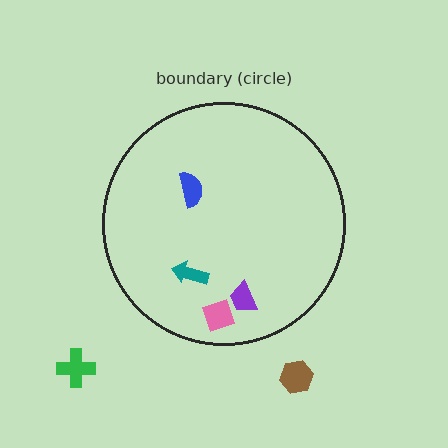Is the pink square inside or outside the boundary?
Inside.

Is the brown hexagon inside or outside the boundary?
Outside.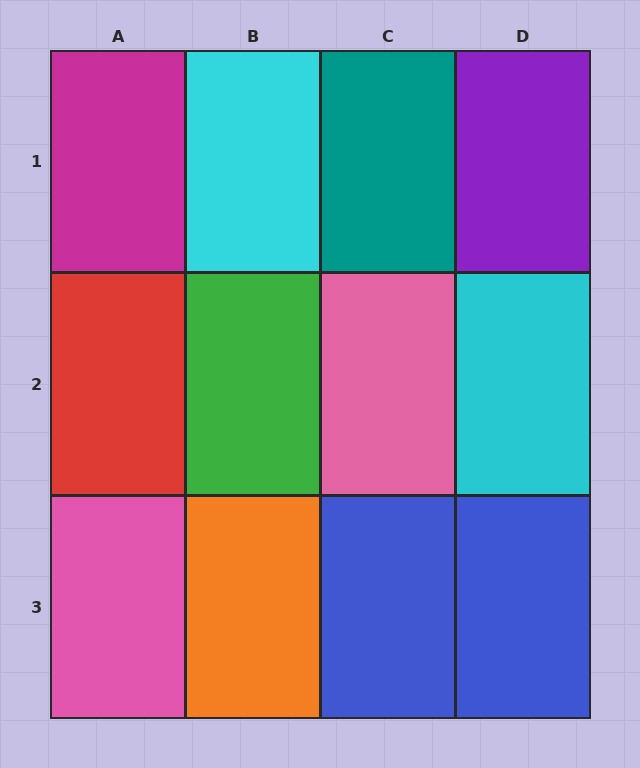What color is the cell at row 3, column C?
Blue.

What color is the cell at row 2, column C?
Pink.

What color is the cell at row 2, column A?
Red.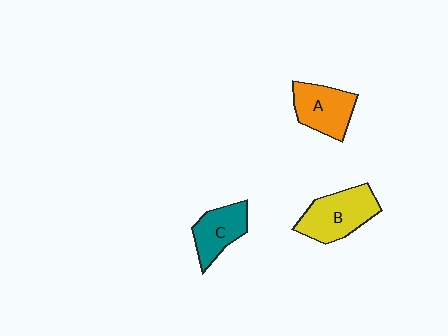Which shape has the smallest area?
Shape C (teal).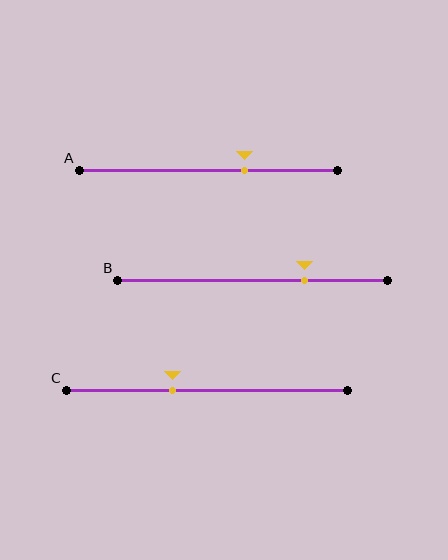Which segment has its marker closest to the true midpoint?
Segment C has its marker closest to the true midpoint.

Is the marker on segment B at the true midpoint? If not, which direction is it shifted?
No, the marker on segment B is shifted to the right by about 19% of the segment length.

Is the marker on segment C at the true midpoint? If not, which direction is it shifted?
No, the marker on segment C is shifted to the left by about 12% of the segment length.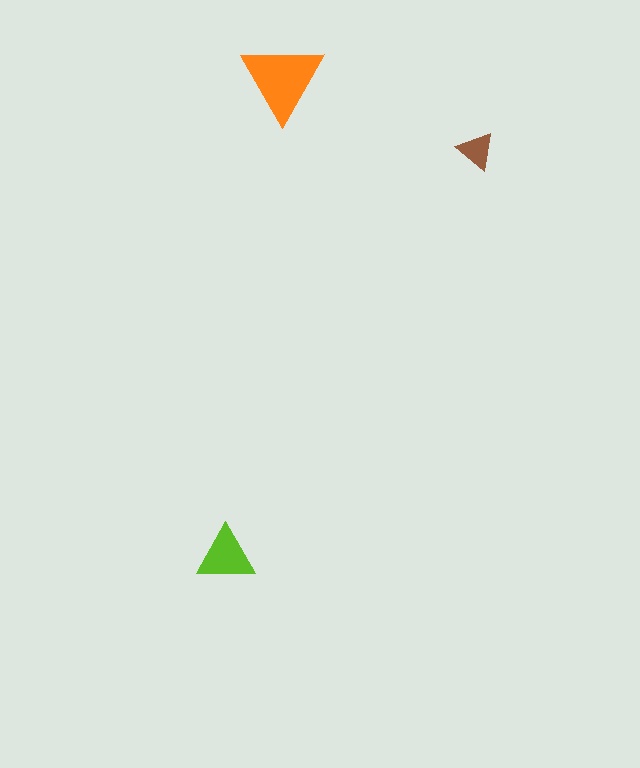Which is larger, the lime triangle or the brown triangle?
The lime one.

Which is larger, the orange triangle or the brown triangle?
The orange one.